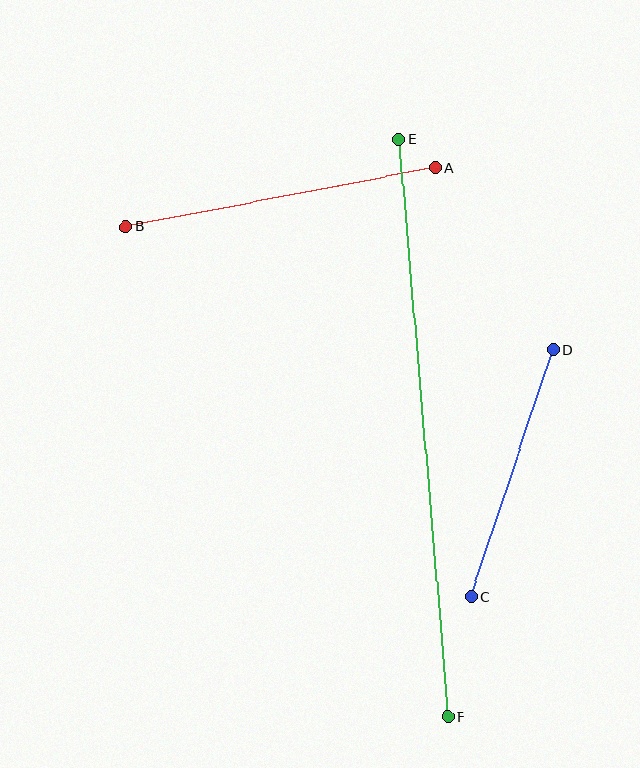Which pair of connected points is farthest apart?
Points E and F are farthest apart.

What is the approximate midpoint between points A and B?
The midpoint is at approximately (280, 197) pixels.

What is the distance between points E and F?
The distance is approximately 579 pixels.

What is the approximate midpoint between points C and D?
The midpoint is at approximately (512, 473) pixels.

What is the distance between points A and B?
The distance is approximately 316 pixels.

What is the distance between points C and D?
The distance is approximately 260 pixels.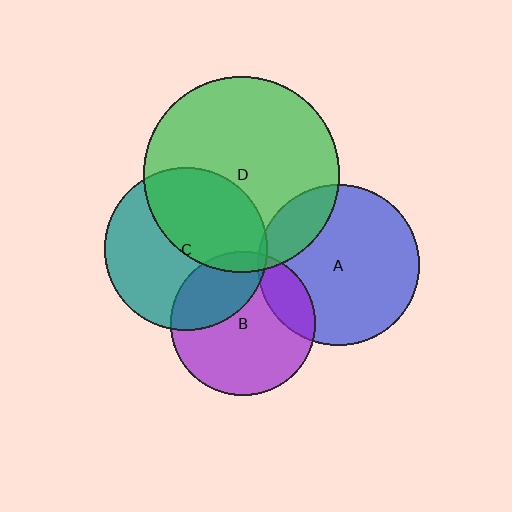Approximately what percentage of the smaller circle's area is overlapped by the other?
Approximately 20%.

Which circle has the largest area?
Circle D (green).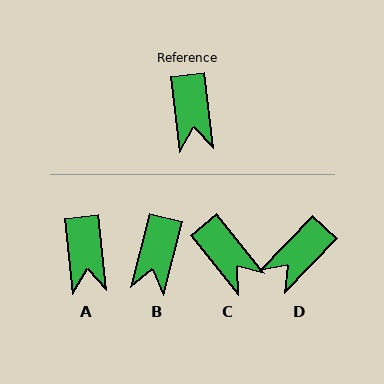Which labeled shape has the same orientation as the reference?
A.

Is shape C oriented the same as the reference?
No, it is off by about 32 degrees.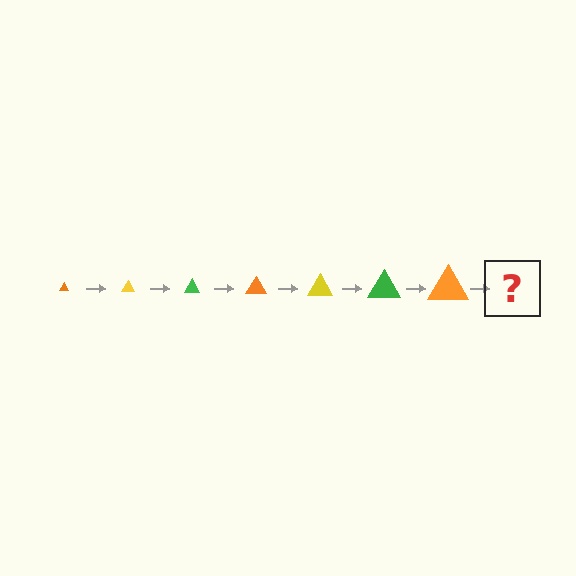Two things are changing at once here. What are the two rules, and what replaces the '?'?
The two rules are that the triangle grows larger each step and the color cycles through orange, yellow, and green. The '?' should be a yellow triangle, larger than the previous one.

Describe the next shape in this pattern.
It should be a yellow triangle, larger than the previous one.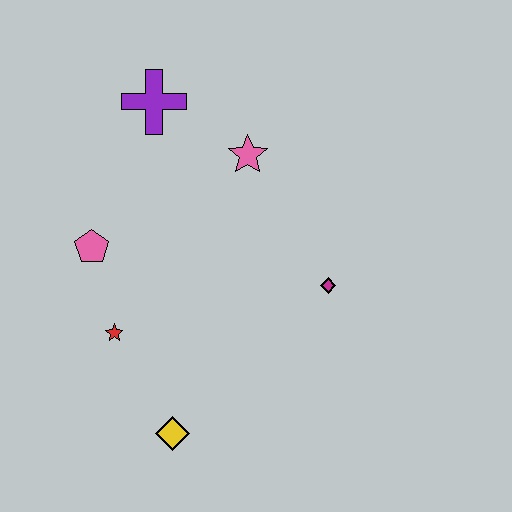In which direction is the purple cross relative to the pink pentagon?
The purple cross is above the pink pentagon.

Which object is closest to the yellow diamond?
The red star is closest to the yellow diamond.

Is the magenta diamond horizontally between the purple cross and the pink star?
No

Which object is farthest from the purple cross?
The yellow diamond is farthest from the purple cross.